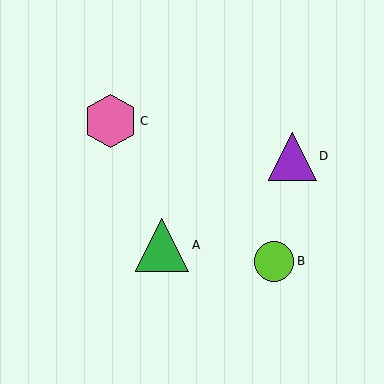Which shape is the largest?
The green triangle (labeled A) is the largest.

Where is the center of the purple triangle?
The center of the purple triangle is at (292, 156).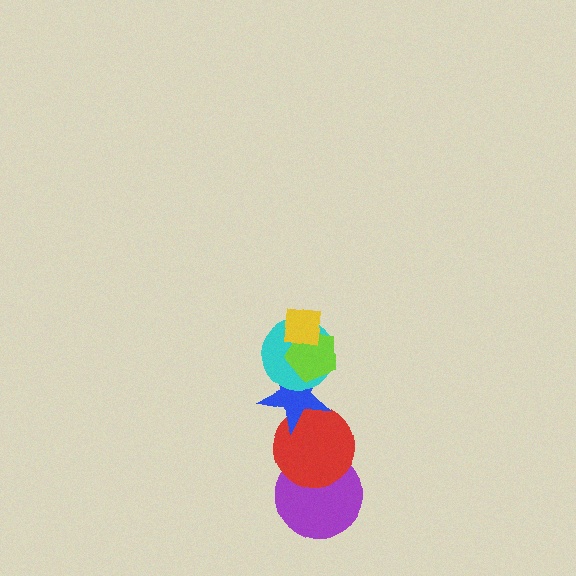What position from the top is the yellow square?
The yellow square is 1st from the top.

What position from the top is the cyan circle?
The cyan circle is 3rd from the top.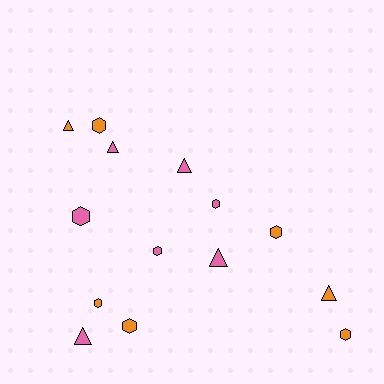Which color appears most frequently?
Pink, with 7 objects.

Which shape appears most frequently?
Hexagon, with 8 objects.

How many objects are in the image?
There are 14 objects.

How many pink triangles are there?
There are 4 pink triangles.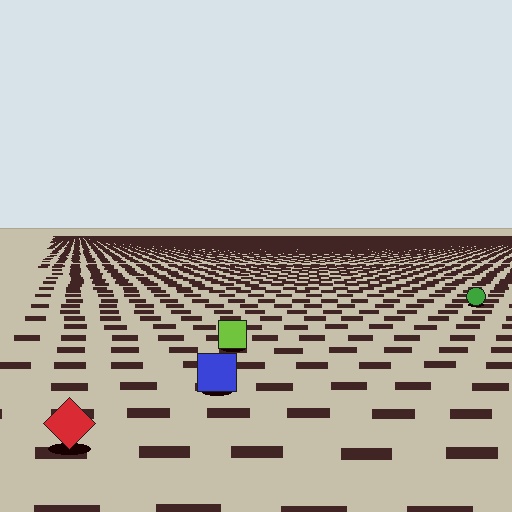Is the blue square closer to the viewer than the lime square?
Yes. The blue square is closer — you can tell from the texture gradient: the ground texture is coarser near it.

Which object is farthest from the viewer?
The green circle is farthest from the viewer. It appears smaller and the ground texture around it is denser.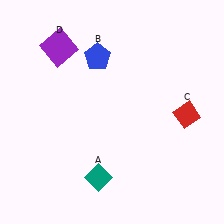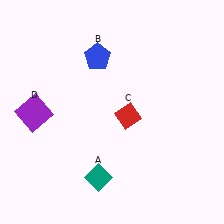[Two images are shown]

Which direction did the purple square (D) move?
The purple square (D) moved down.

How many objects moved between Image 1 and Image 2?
2 objects moved between the two images.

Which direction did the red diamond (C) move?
The red diamond (C) moved left.